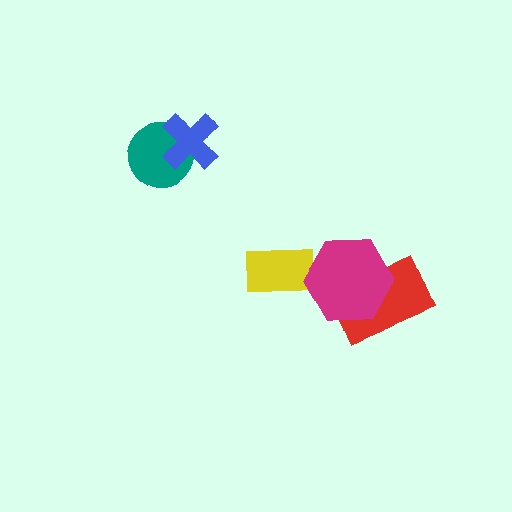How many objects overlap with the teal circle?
1 object overlaps with the teal circle.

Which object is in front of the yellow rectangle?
The magenta hexagon is in front of the yellow rectangle.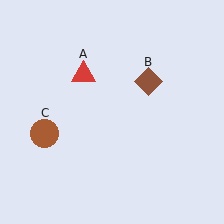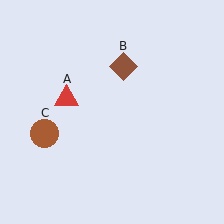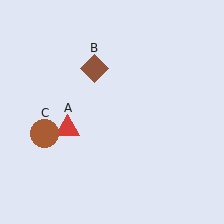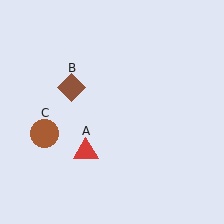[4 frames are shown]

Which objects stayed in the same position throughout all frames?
Brown circle (object C) remained stationary.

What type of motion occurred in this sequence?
The red triangle (object A), brown diamond (object B) rotated counterclockwise around the center of the scene.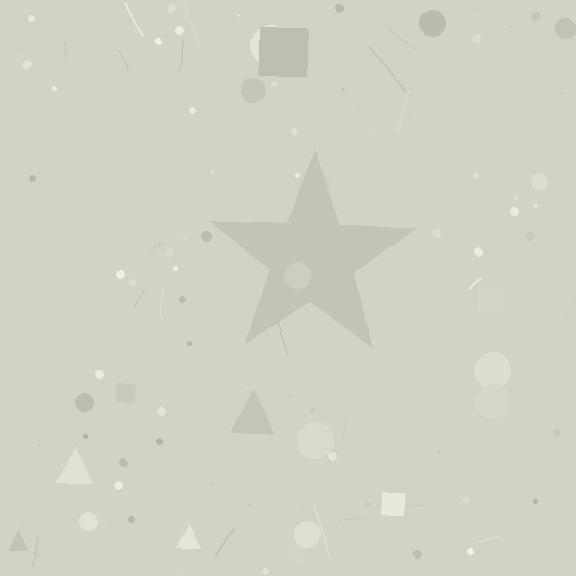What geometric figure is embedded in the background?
A star is embedded in the background.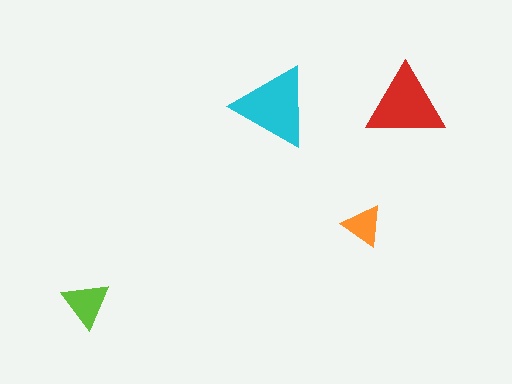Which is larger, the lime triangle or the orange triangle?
The lime one.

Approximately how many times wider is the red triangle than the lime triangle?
About 1.5 times wider.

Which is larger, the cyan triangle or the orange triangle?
The cyan one.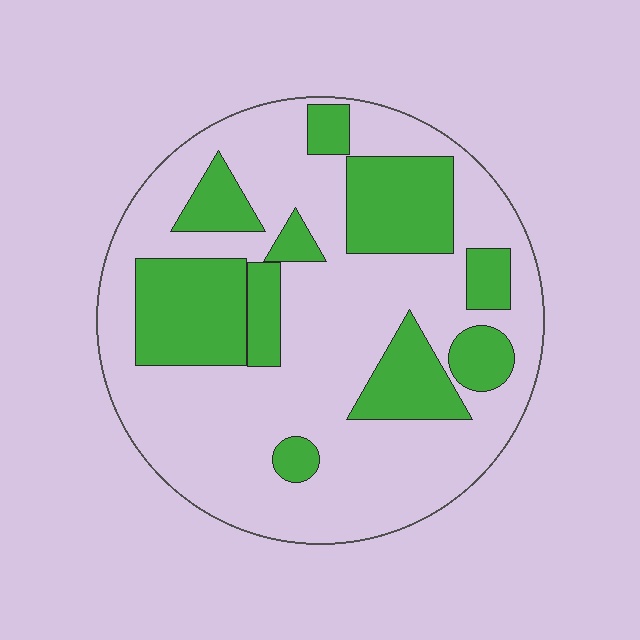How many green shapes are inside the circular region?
10.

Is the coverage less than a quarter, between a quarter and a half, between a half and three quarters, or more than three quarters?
Between a quarter and a half.